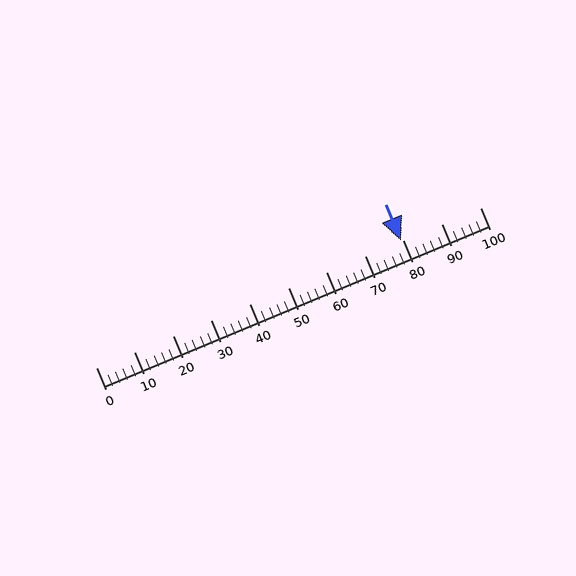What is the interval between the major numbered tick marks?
The major tick marks are spaced 10 units apart.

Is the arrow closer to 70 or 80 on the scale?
The arrow is closer to 80.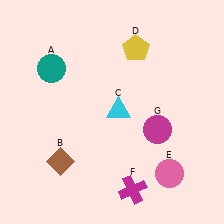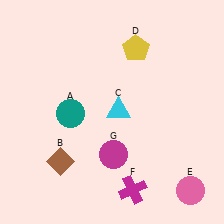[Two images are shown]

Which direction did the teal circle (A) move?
The teal circle (A) moved down.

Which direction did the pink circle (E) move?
The pink circle (E) moved right.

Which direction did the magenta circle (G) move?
The magenta circle (G) moved left.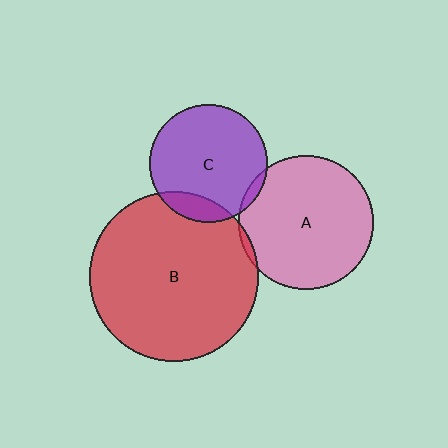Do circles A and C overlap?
Yes.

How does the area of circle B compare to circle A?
Approximately 1.6 times.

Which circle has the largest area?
Circle B (red).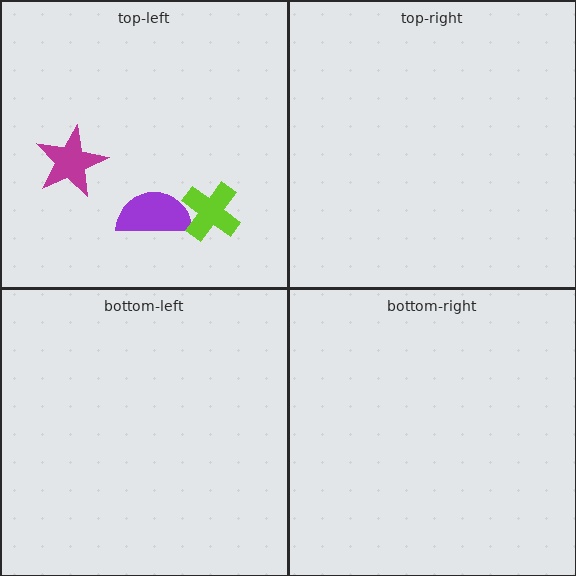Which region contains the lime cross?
The top-left region.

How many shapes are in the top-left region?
3.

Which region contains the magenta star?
The top-left region.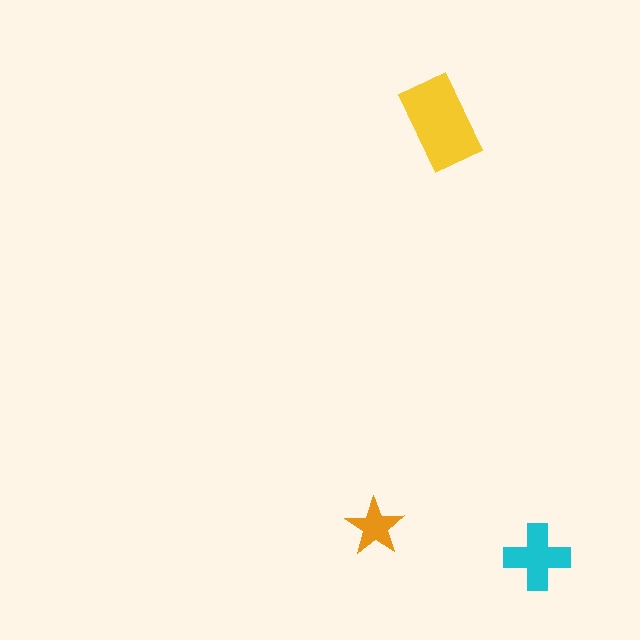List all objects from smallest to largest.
The orange star, the cyan cross, the yellow rectangle.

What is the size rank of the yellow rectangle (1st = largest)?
1st.